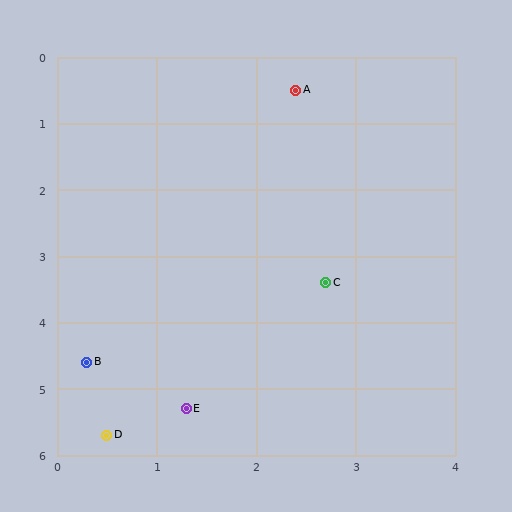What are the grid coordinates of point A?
Point A is at approximately (2.4, 0.5).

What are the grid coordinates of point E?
Point E is at approximately (1.3, 5.3).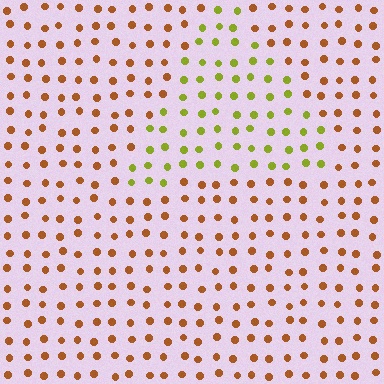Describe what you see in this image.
The image is filled with small brown elements in a uniform arrangement. A triangle-shaped region is visible where the elements are tinted to a slightly different hue, forming a subtle color boundary.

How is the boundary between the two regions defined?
The boundary is defined purely by a slight shift in hue (about 51 degrees). Spacing, size, and orientation are identical on both sides.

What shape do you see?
I see a triangle.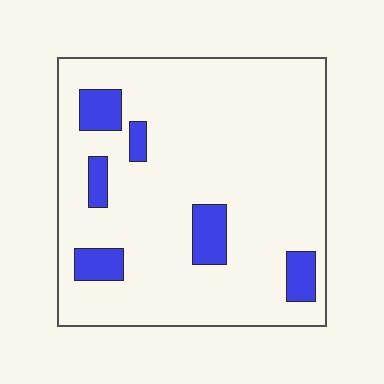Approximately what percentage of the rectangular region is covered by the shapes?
Approximately 10%.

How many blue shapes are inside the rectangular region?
6.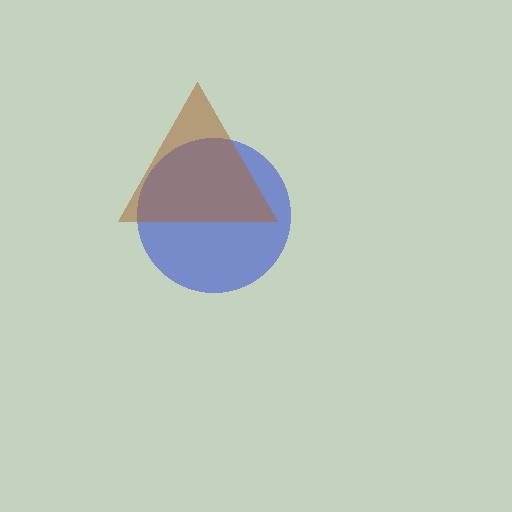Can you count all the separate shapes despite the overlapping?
Yes, there are 2 separate shapes.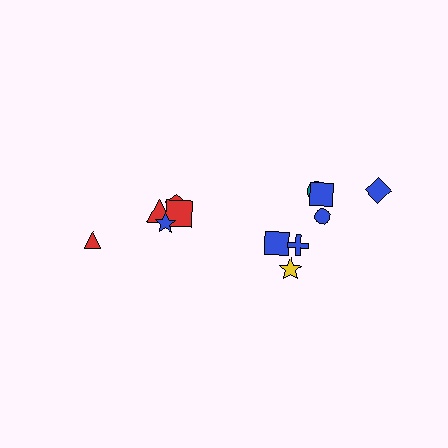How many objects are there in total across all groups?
There are 12 objects.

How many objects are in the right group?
There are 7 objects.